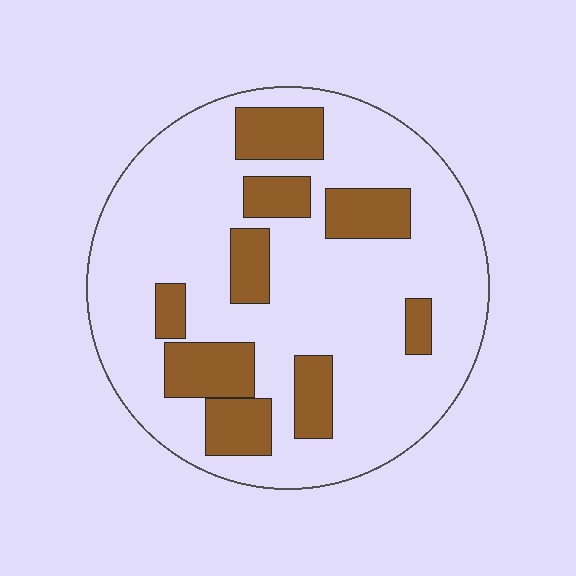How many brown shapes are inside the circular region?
9.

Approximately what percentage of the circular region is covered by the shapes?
Approximately 25%.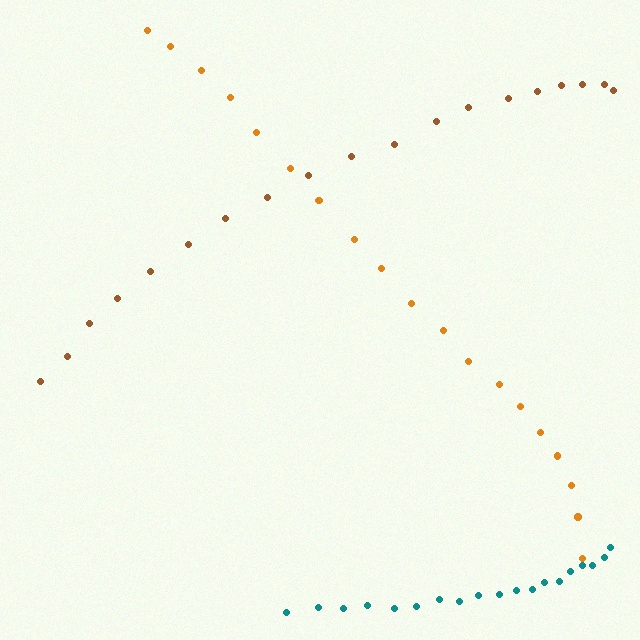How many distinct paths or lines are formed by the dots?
There are 3 distinct paths.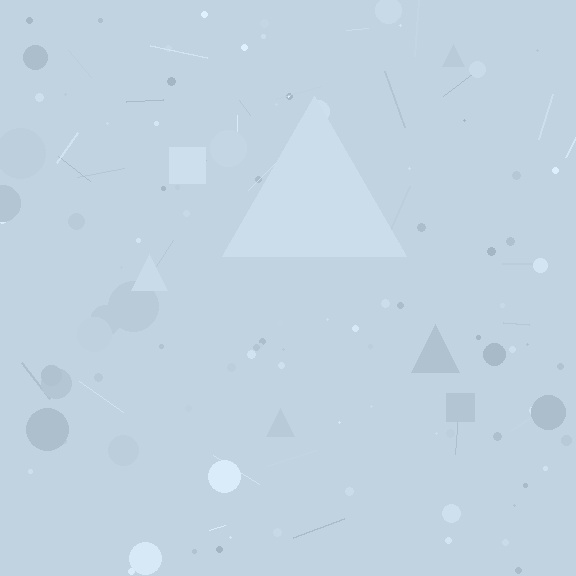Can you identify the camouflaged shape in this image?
The camouflaged shape is a triangle.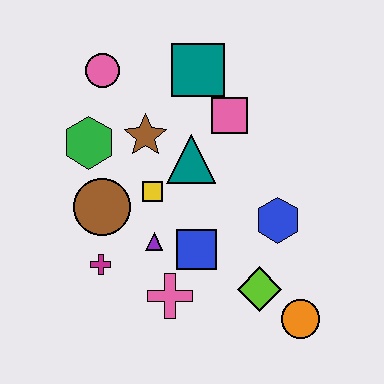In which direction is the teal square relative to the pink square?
The teal square is above the pink square.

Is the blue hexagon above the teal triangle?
No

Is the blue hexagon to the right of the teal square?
Yes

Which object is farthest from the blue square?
The pink circle is farthest from the blue square.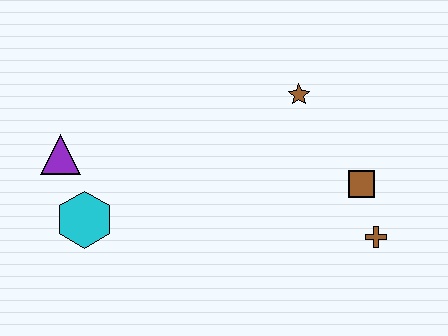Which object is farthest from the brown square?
The purple triangle is farthest from the brown square.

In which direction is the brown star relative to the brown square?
The brown star is above the brown square.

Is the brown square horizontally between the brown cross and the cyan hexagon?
Yes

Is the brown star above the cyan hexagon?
Yes